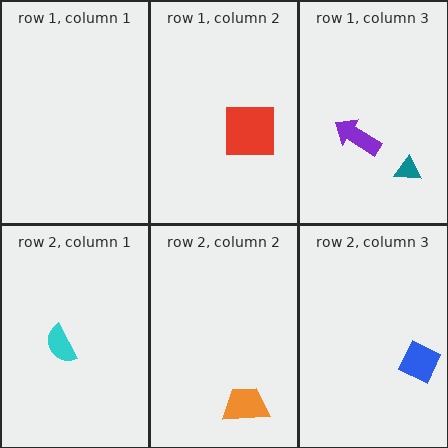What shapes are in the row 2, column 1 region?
The cyan semicircle.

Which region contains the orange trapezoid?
The row 2, column 2 region.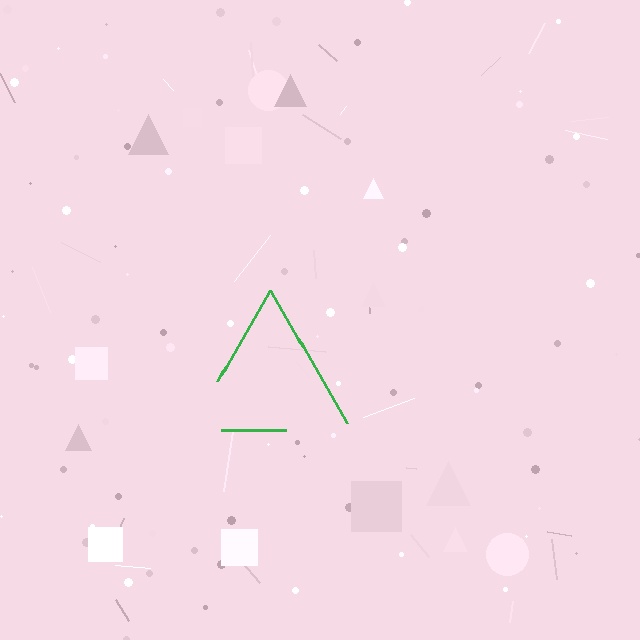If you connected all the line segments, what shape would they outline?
They would outline a triangle.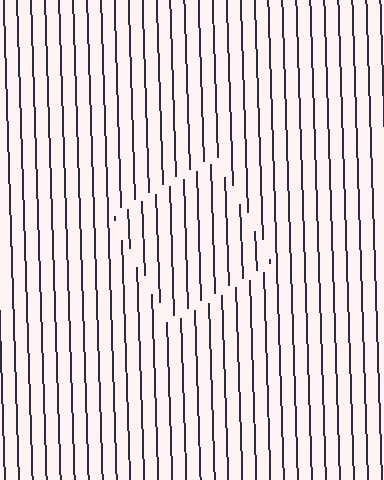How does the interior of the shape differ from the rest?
The interior of the shape contains the same grating, shifted by half a period — the contour is defined by the phase discontinuity where line-ends from the inner and outer gratings abut.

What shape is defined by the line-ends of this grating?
An illusory square. The interior of the shape contains the same grating, shifted by half a period — the contour is defined by the phase discontinuity where line-ends from the inner and outer gratings abut.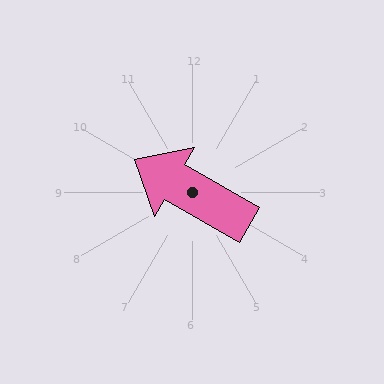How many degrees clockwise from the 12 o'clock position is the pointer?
Approximately 300 degrees.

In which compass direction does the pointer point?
Northwest.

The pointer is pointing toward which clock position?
Roughly 10 o'clock.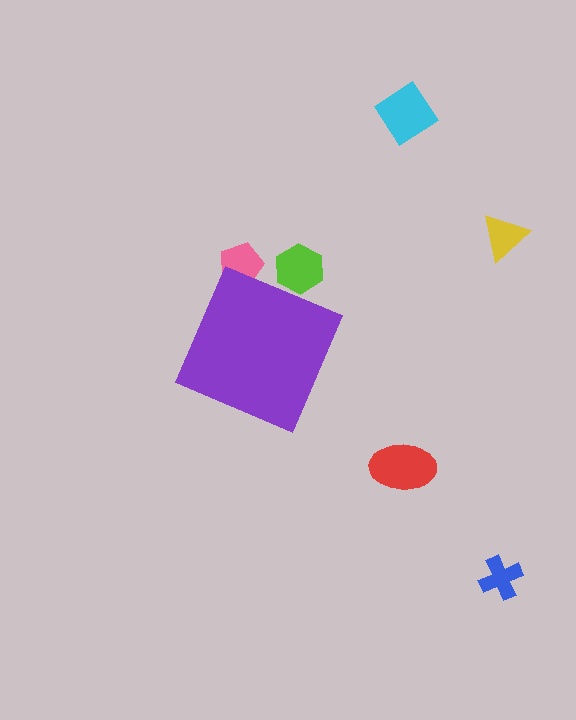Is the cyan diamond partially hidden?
No, the cyan diamond is fully visible.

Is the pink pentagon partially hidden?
Yes, the pink pentagon is partially hidden behind the purple diamond.